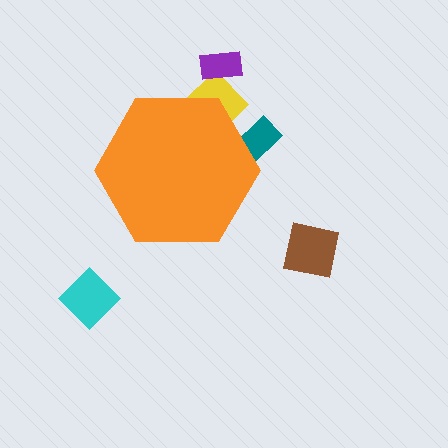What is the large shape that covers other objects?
An orange hexagon.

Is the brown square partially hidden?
No, the brown square is fully visible.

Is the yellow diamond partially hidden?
Yes, the yellow diamond is partially hidden behind the orange hexagon.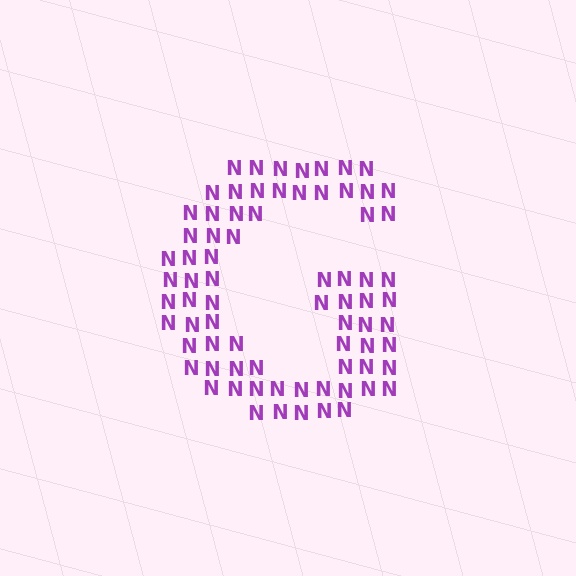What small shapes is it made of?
It is made of small letter N's.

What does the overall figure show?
The overall figure shows the letter G.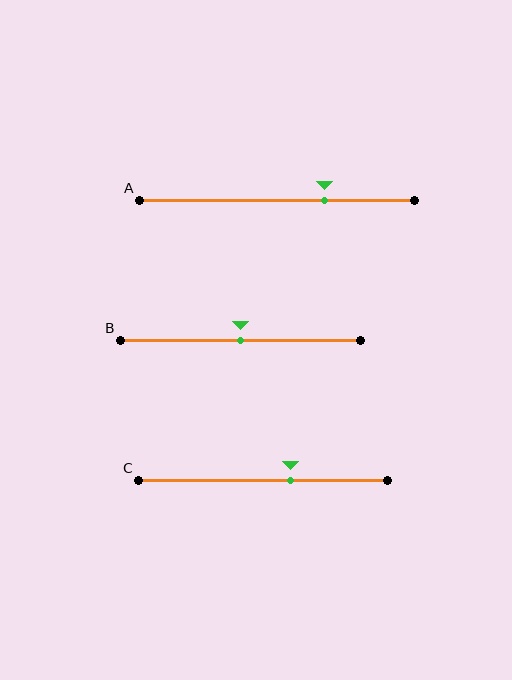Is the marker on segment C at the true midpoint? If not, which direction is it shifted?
No, the marker on segment C is shifted to the right by about 11% of the segment length.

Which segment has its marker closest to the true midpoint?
Segment B has its marker closest to the true midpoint.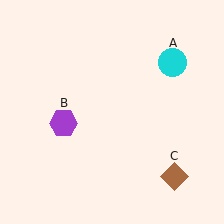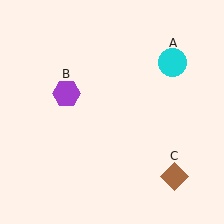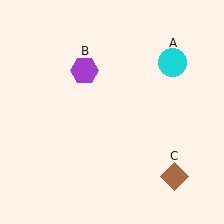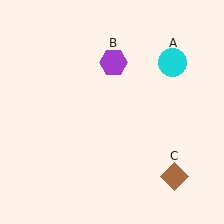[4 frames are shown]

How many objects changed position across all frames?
1 object changed position: purple hexagon (object B).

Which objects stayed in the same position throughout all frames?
Cyan circle (object A) and brown diamond (object C) remained stationary.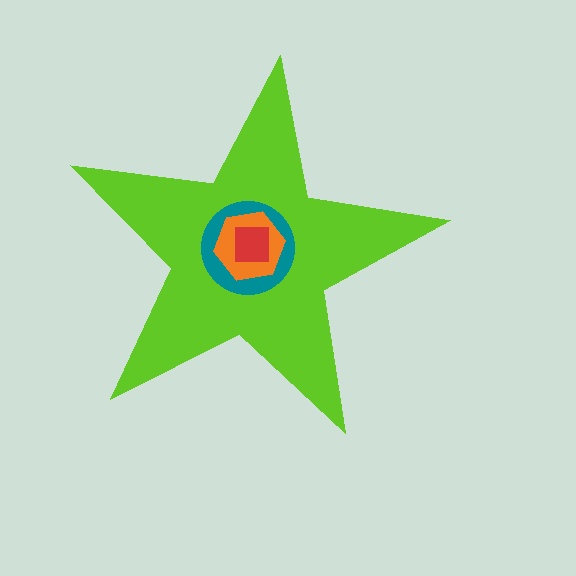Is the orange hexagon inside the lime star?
Yes.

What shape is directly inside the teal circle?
The orange hexagon.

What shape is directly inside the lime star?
The teal circle.